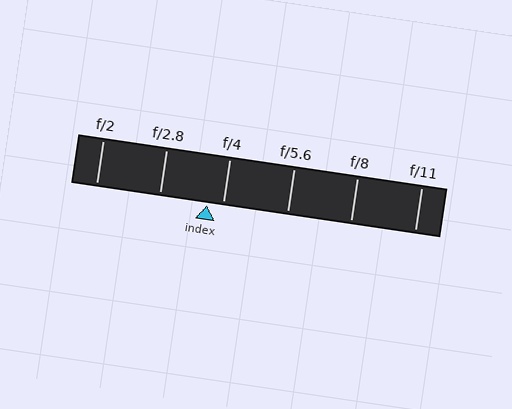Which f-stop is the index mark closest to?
The index mark is closest to f/4.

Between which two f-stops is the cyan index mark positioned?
The index mark is between f/2.8 and f/4.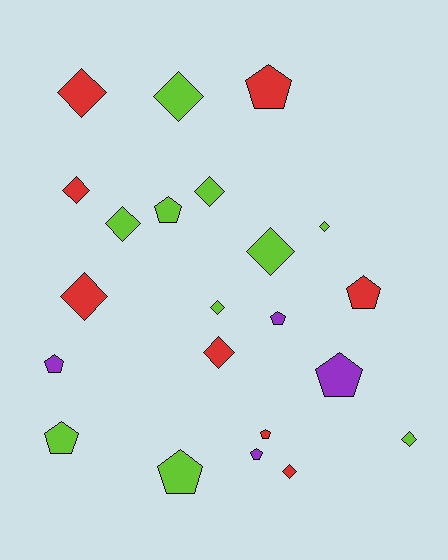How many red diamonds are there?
There are 5 red diamonds.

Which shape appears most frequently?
Diamond, with 12 objects.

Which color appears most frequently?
Lime, with 10 objects.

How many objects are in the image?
There are 22 objects.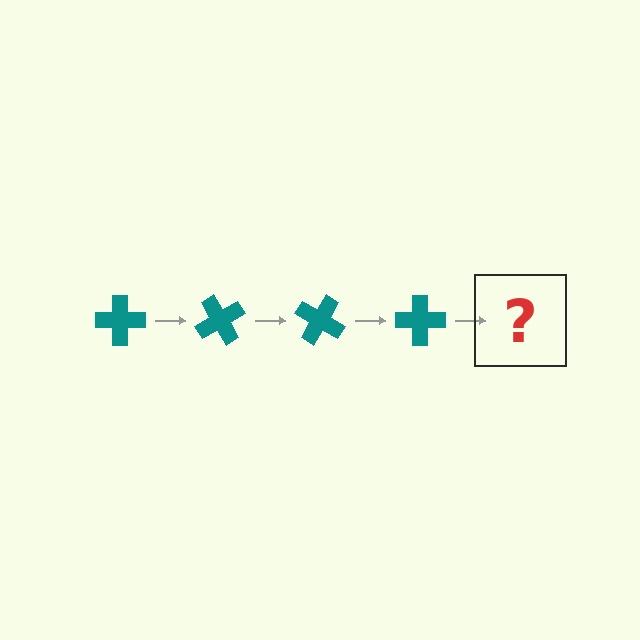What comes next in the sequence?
The next element should be a teal cross rotated 240 degrees.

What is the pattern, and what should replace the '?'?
The pattern is that the cross rotates 60 degrees each step. The '?' should be a teal cross rotated 240 degrees.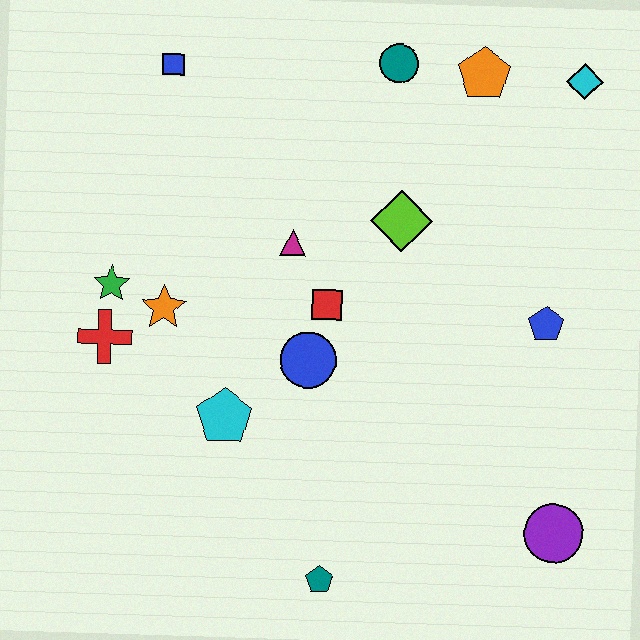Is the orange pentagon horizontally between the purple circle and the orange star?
Yes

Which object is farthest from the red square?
The cyan diamond is farthest from the red square.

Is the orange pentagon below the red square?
No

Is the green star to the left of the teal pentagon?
Yes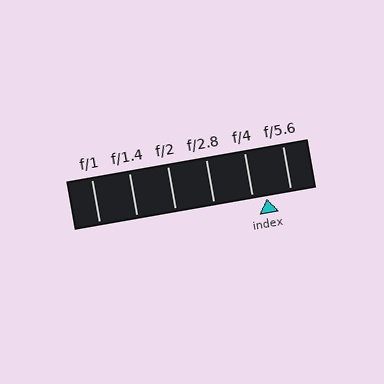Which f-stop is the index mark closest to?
The index mark is closest to f/4.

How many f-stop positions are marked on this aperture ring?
There are 6 f-stop positions marked.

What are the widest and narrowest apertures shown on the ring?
The widest aperture shown is f/1 and the narrowest is f/5.6.